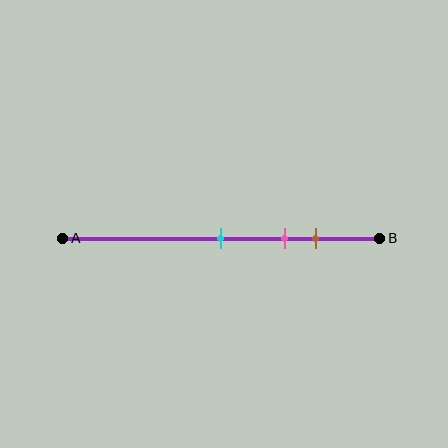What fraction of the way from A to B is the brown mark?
The brown mark is approximately 80% (0.8) of the way from A to B.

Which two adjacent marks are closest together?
The pink and brown marks are the closest adjacent pair.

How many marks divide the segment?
There are 3 marks dividing the segment.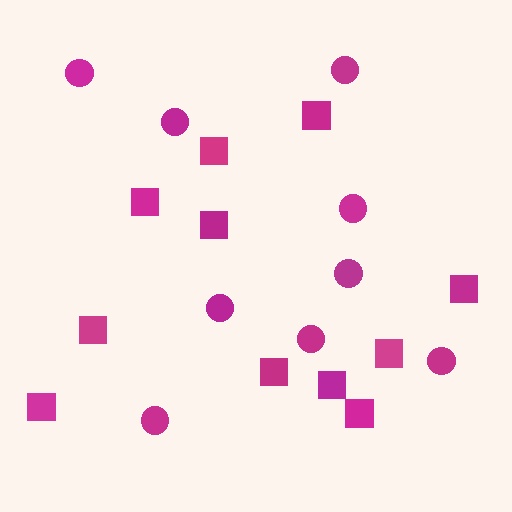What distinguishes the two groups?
There are 2 groups: one group of squares (11) and one group of circles (9).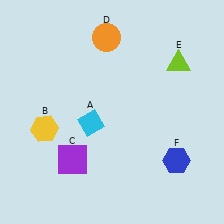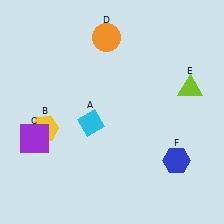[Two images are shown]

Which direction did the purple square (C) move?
The purple square (C) moved left.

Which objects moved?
The objects that moved are: the purple square (C), the lime triangle (E).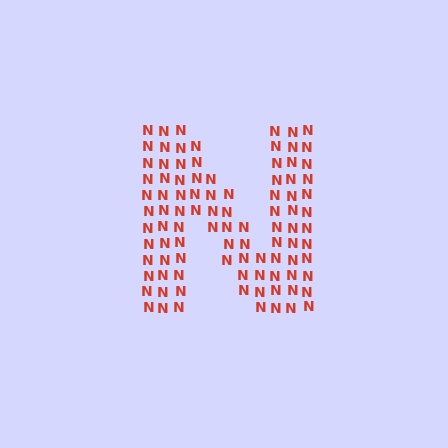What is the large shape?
The large shape is the letter N.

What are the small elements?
The small elements are letter N's.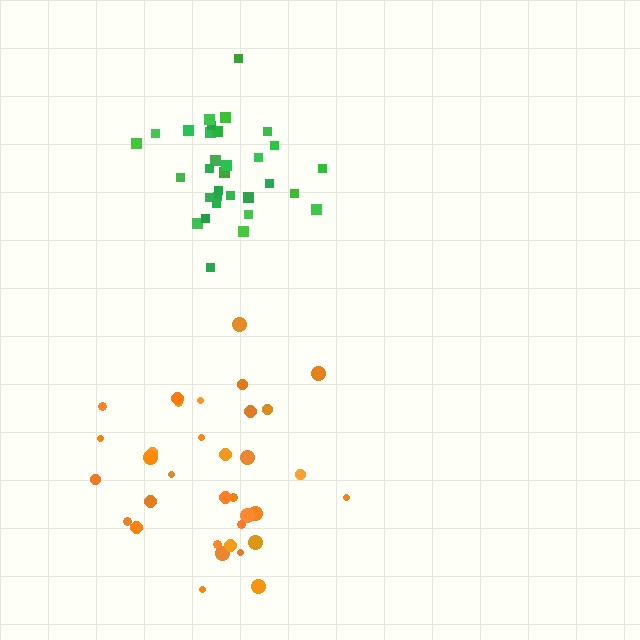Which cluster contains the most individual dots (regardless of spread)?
Orange (34).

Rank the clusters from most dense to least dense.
green, orange.